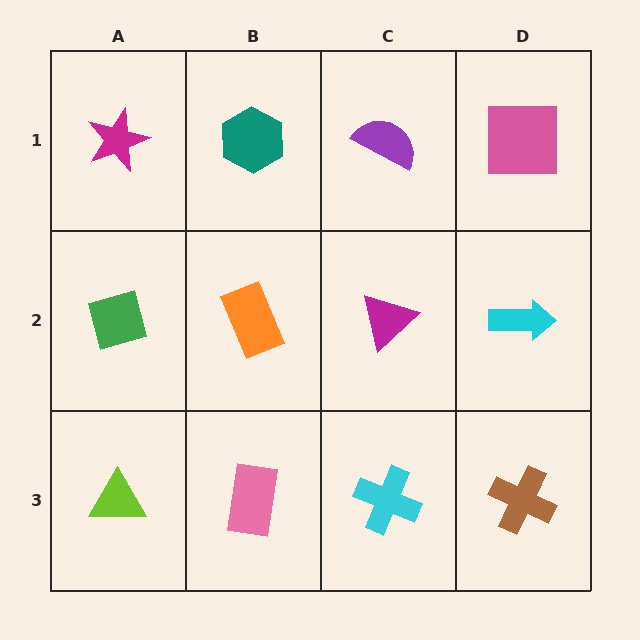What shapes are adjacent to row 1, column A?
A green square (row 2, column A), a teal hexagon (row 1, column B).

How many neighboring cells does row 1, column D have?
2.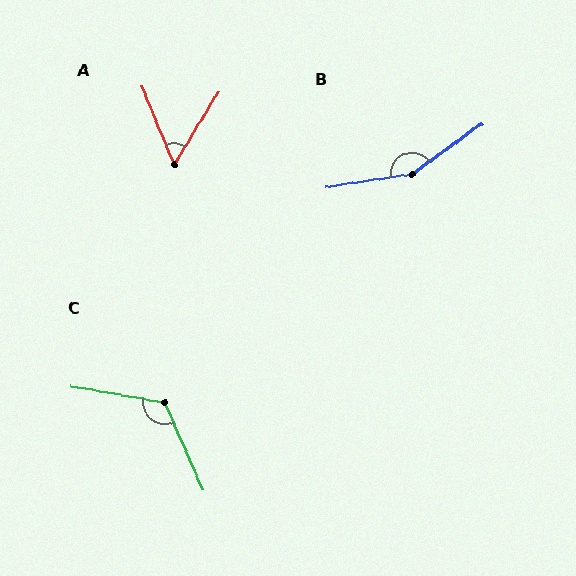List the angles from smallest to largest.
A (53°), C (124°), B (153°).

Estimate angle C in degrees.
Approximately 124 degrees.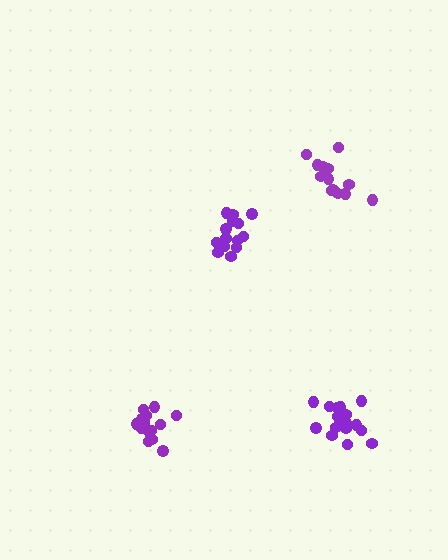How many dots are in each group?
Group 1: 15 dots, Group 2: 15 dots, Group 3: 18 dots, Group 4: 15 dots (63 total).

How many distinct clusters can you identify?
There are 4 distinct clusters.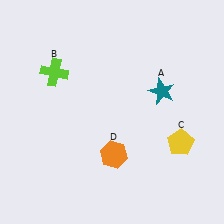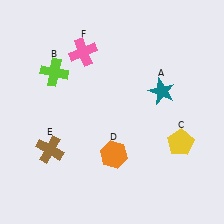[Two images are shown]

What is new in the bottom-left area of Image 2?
A brown cross (E) was added in the bottom-left area of Image 2.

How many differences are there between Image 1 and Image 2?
There are 2 differences between the two images.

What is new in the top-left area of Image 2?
A pink cross (F) was added in the top-left area of Image 2.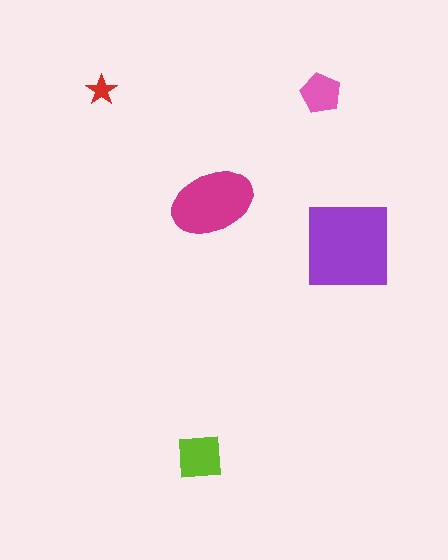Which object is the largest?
The purple square.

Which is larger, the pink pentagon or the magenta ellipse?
The magenta ellipse.